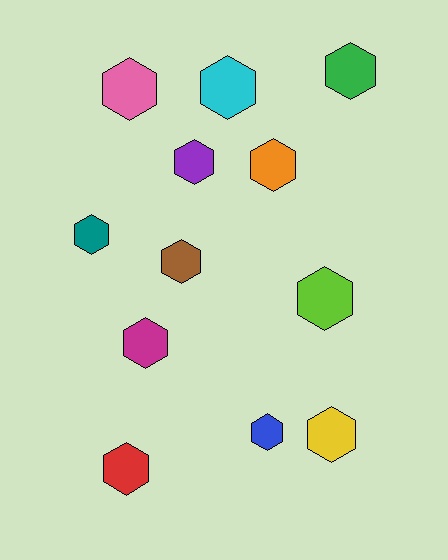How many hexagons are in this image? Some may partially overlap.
There are 12 hexagons.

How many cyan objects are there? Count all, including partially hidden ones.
There is 1 cyan object.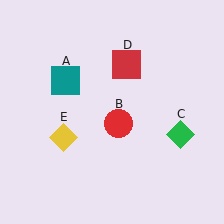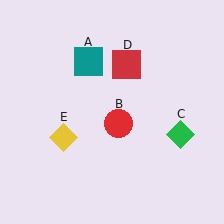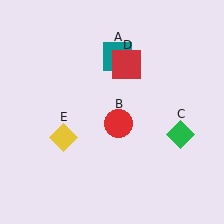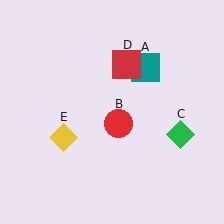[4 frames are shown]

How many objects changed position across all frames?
1 object changed position: teal square (object A).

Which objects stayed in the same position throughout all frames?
Red circle (object B) and green diamond (object C) and red square (object D) and yellow diamond (object E) remained stationary.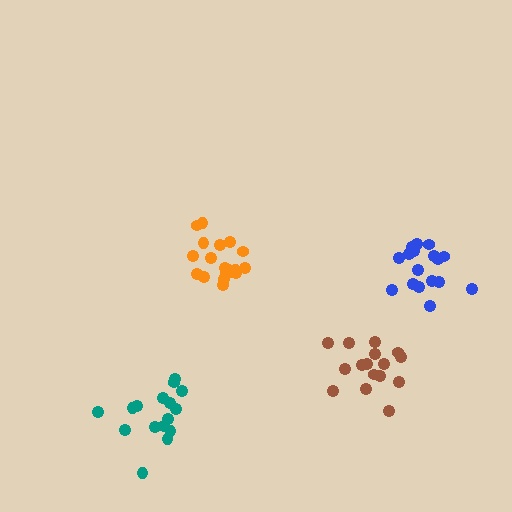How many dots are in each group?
Group 1: 19 dots, Group 2: 16 dots, Group 3: 17 dots, Group 4: 16 dots (68 total).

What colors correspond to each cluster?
The clusters are colored: orange, teal, blue, brown.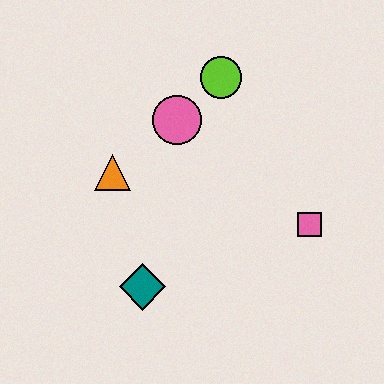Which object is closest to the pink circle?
The lime circle is closest to the pink circle.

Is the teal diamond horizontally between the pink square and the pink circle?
No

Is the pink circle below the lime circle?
Yes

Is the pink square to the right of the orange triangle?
Yes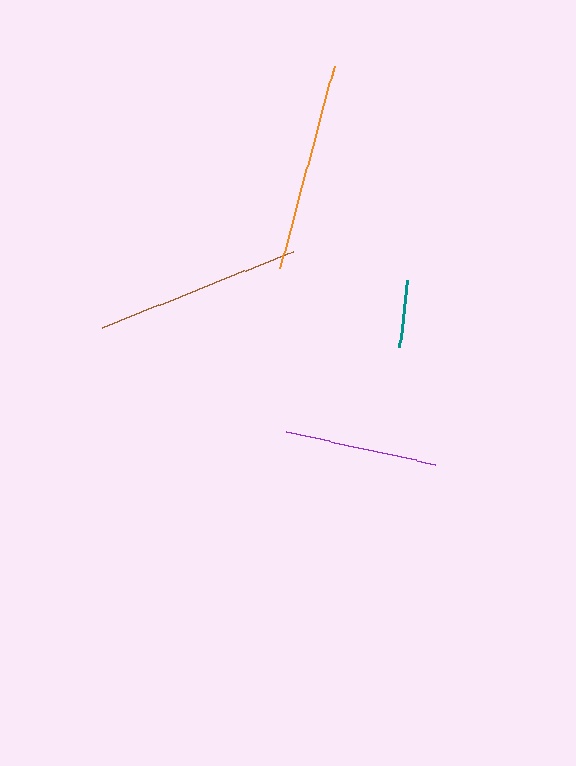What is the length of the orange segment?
The orange segment is approximately 210 pixels long.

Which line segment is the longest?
The orange line is the longest at approximately 210 pixels.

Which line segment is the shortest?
The teal line is the shortest at approximately 68 pixels.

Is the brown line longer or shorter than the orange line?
The orange line is longer than the brown line.